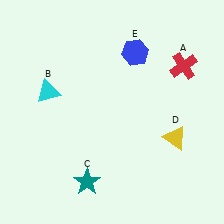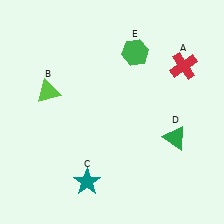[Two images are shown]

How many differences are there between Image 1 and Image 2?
There are 3 differences between the two images.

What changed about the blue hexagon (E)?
In Image 1, E is blue. In Image 2, it changed to green.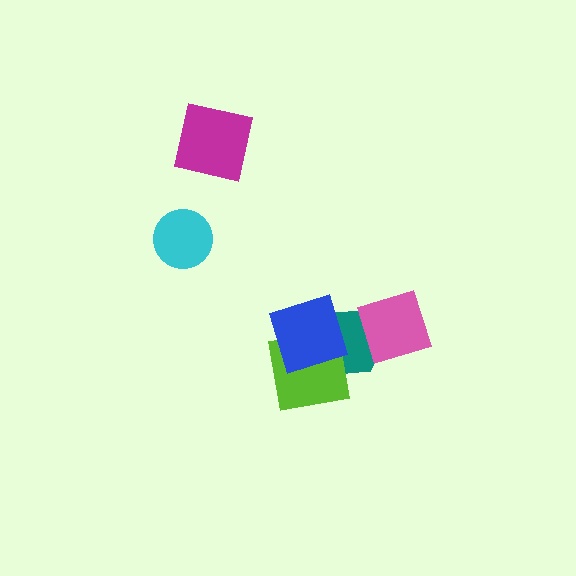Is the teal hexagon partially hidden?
Yes, it is partially covered by another shape.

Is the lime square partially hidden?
Yes, it is partially covered by another shape.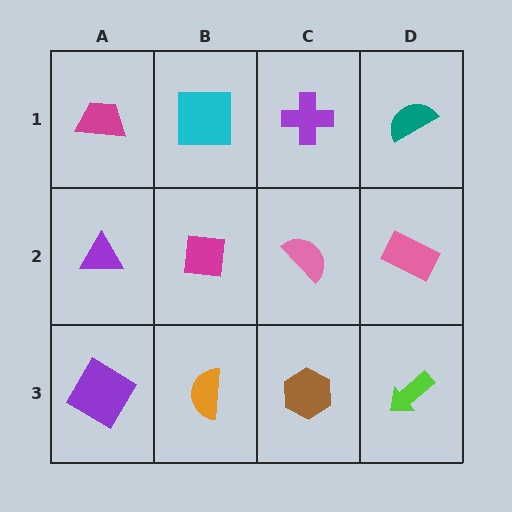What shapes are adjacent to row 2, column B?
A cyan square (row 1, column B), an orange semicircle (row 3, column B), a purple triangle (row 2, column A), a pink semicircle (row 2, column C).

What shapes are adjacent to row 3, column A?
A purple triangle (row 2, column A), an orange semicircle (row 3, column B).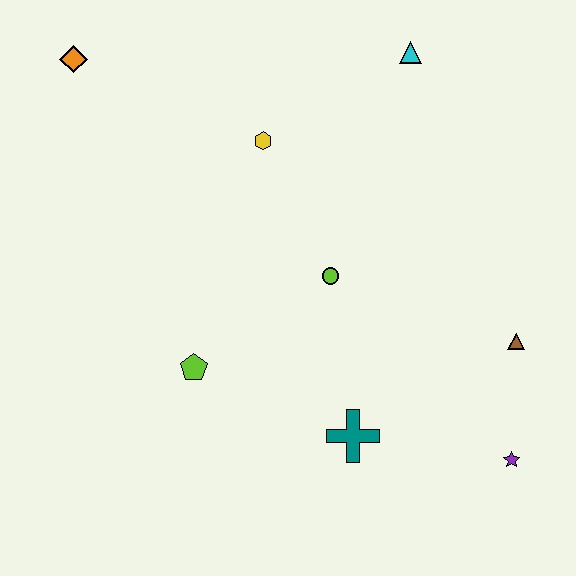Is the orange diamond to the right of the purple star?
No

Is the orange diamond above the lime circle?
Yes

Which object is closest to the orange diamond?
The yellow hexagon is closest to the orange diamond.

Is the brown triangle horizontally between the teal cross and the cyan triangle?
No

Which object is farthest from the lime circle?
The orange diamond is farthest from the lime circle.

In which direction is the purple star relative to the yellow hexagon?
The purple star is below the yellow hexagon.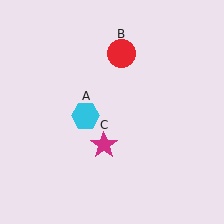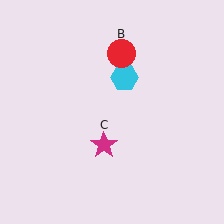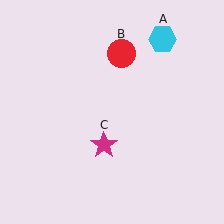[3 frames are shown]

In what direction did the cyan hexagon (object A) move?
The cyan hexagon (object A) moved up and to the right.